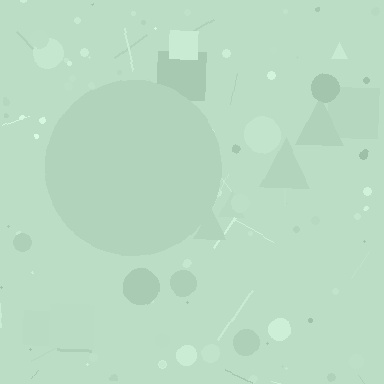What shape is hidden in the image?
A circle is hidden in the image.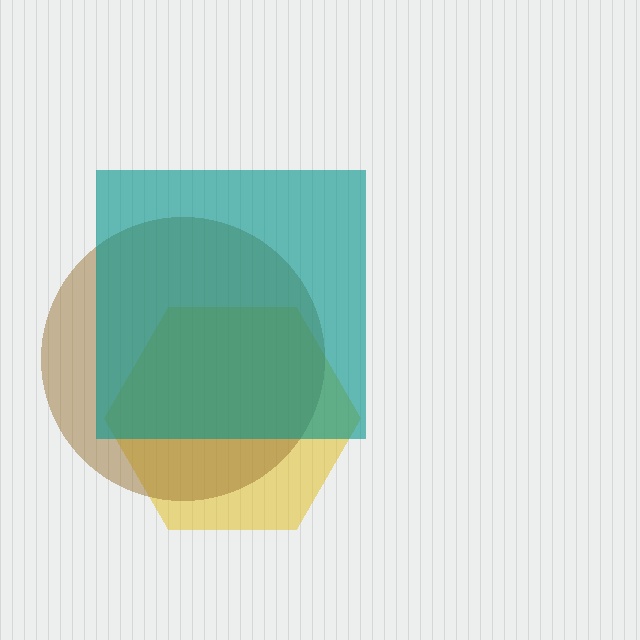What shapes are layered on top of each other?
The layered shapes are: a yellow hexagon, a brown circle, a teal square.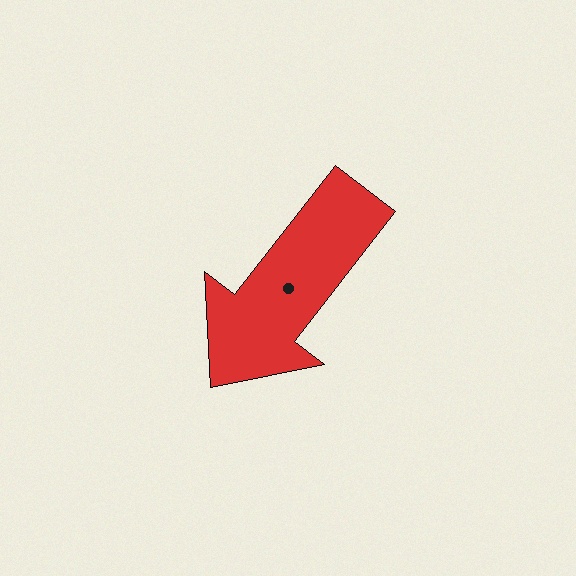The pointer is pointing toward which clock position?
Roughly 7 o'clock.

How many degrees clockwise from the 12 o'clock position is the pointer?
Approximately 218 degrees.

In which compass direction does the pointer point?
Southwest.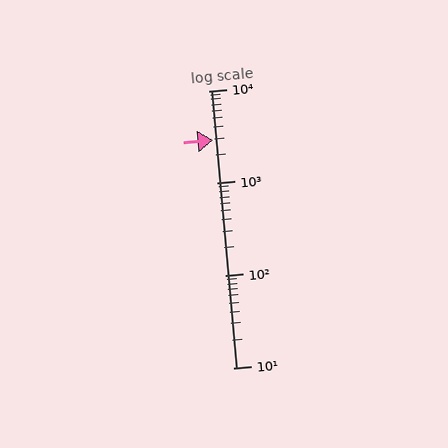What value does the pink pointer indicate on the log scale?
The pointer indicates approximately 2900.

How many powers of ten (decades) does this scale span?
The scale spans 3 decades, from 10 to 10000.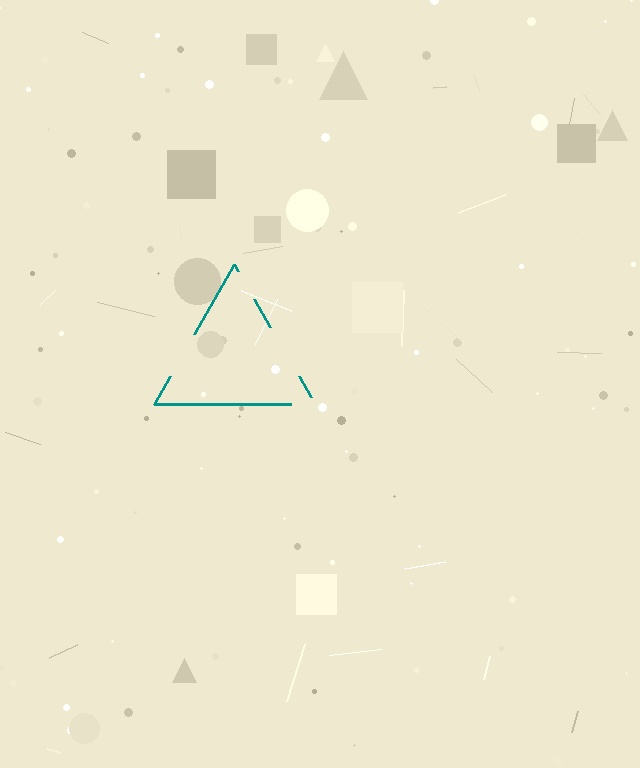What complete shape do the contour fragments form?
The contour fragments form a triangle.